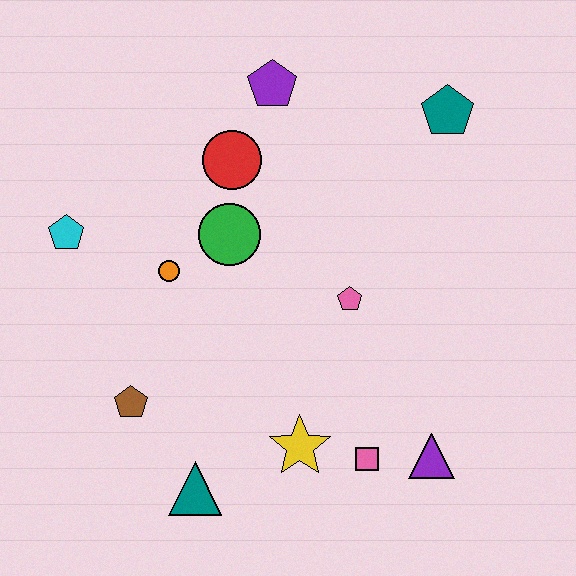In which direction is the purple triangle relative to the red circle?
The purple triangle is below the red circle.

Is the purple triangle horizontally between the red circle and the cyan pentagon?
No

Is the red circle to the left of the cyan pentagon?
No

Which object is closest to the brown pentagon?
The teal triangle is closest to the brown pentagon.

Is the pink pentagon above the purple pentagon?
No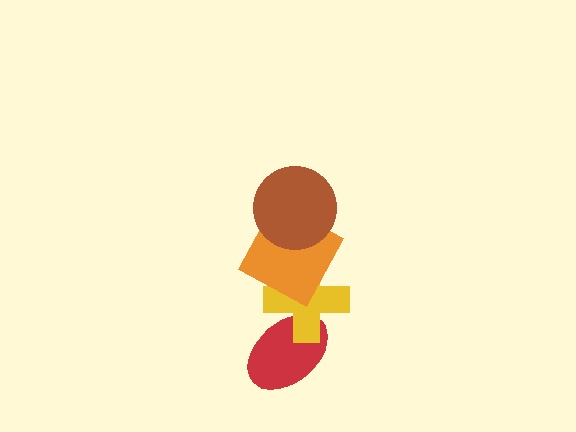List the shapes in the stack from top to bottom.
From top to bottom: the brown circle, the orange square, the yellow cross, the red ellipse.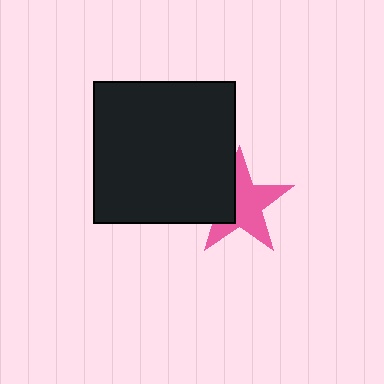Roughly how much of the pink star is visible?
Most of it is visible (roughly 67%).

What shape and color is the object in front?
The object in front is a black square.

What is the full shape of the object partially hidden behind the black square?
The partially hidden object is a pink star.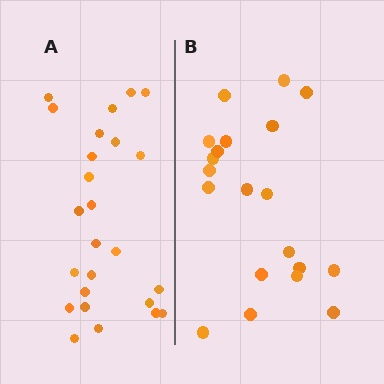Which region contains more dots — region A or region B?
Region A (the left region) has more dots.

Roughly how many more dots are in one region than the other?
Region A has about 5 more dots than region B.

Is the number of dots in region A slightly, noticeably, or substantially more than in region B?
Region A has noticeably more, but not dramatically so. The ratio is roughly 1.2 to 1.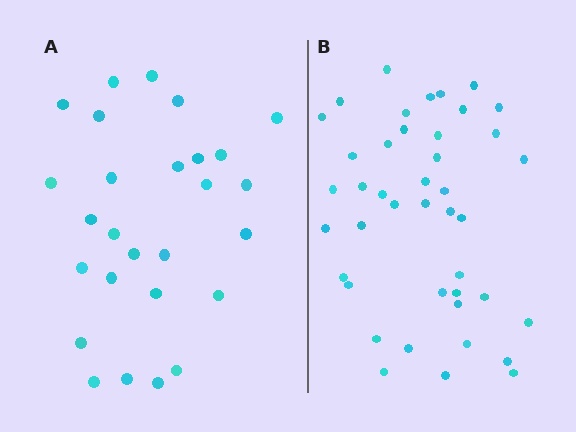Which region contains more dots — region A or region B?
Region B (the right region) has more dots.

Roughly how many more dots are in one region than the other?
Region B has approximately 15 more dots than region A.